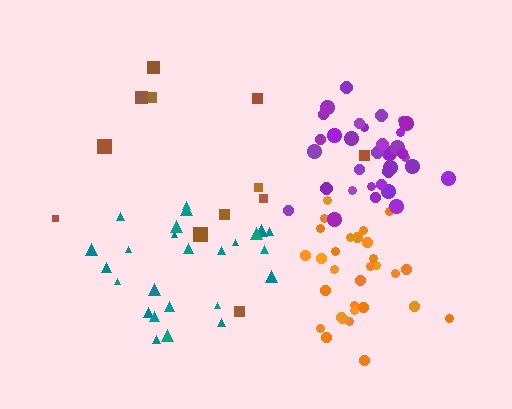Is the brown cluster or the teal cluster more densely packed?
Teal.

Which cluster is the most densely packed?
Purple.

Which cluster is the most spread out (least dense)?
Brown.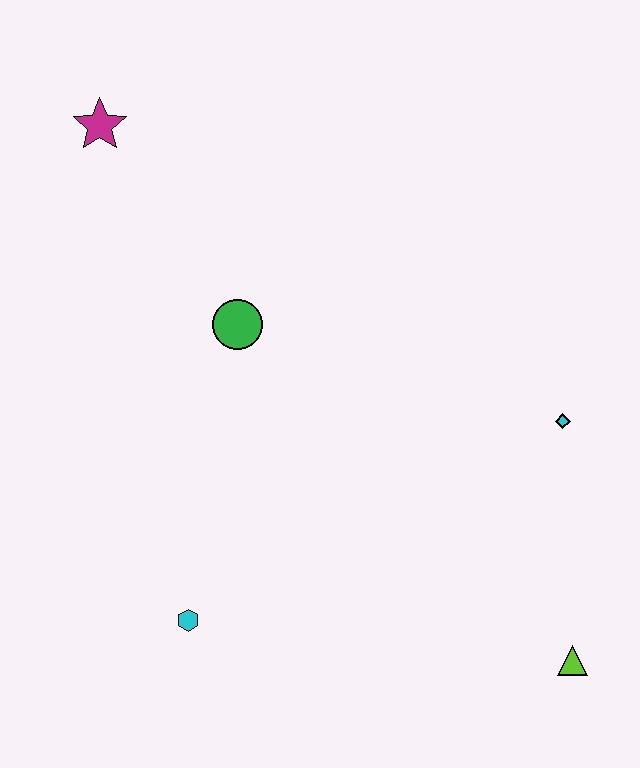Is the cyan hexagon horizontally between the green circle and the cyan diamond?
No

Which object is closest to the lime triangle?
The cyan diamond is closest to the lime triangle.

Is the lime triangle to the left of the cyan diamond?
No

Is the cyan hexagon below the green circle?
Yes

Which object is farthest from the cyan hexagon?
The magenta star is farthest from the cyan hexagon.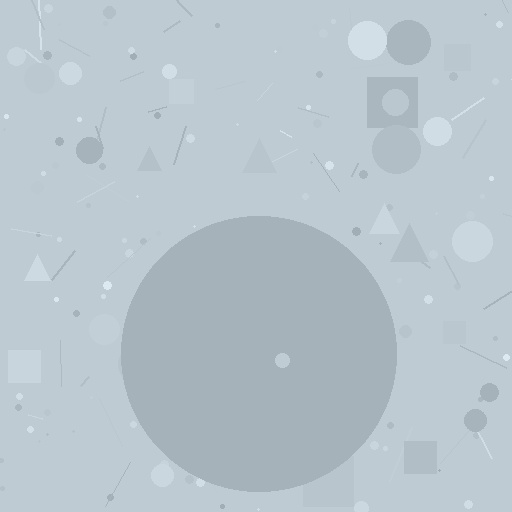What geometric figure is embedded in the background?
A circle is embedded in the background.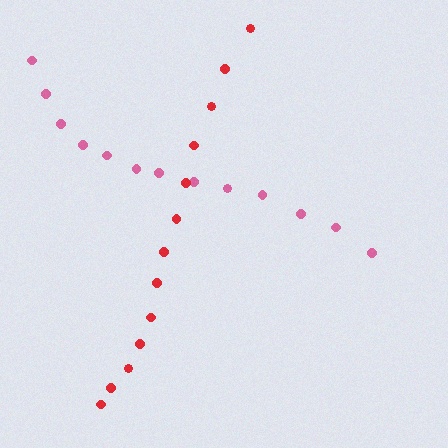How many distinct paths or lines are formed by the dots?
There are 2 distinct paths.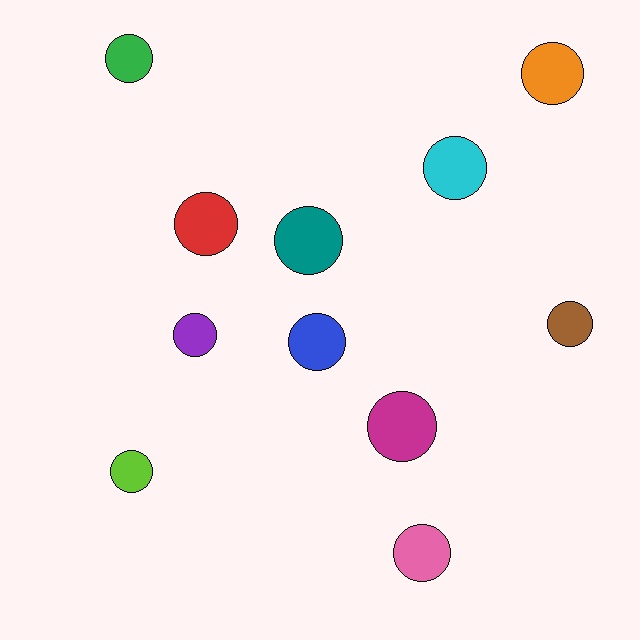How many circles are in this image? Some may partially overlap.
There are 11 circles.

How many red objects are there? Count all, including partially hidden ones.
There is 1 red object.